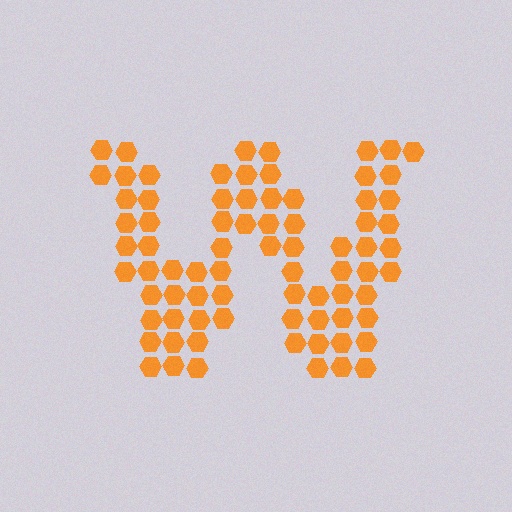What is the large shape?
The large shape is the letter W.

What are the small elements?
The small elements are hexagons.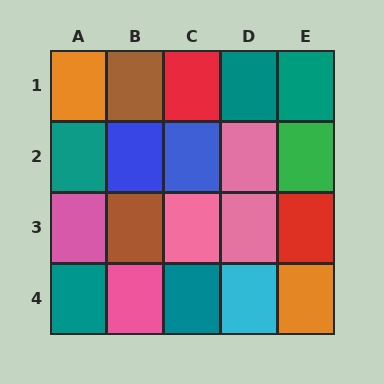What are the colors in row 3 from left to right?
Pink, brown, pink, pink, red.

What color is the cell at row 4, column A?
Teal.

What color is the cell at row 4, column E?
Orange.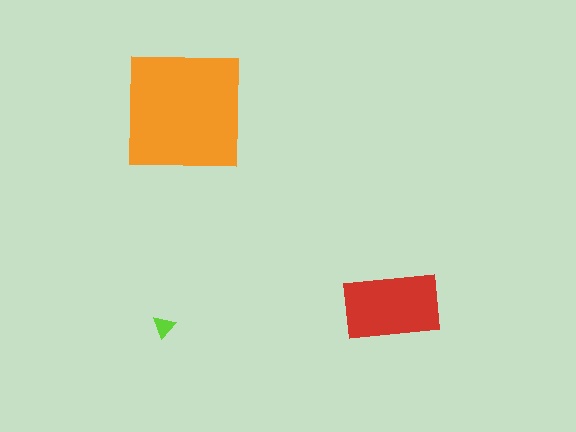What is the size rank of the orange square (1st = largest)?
1st.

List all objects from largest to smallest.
The orange square, the red rectangle, the lime triangle.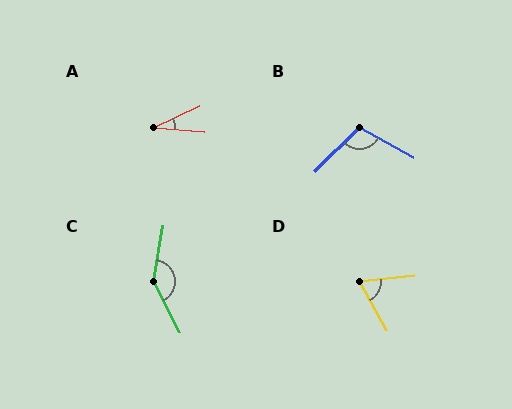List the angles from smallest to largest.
A (29°), D (66°), B (106°), C (143°).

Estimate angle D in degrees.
Approximately 66 degrees.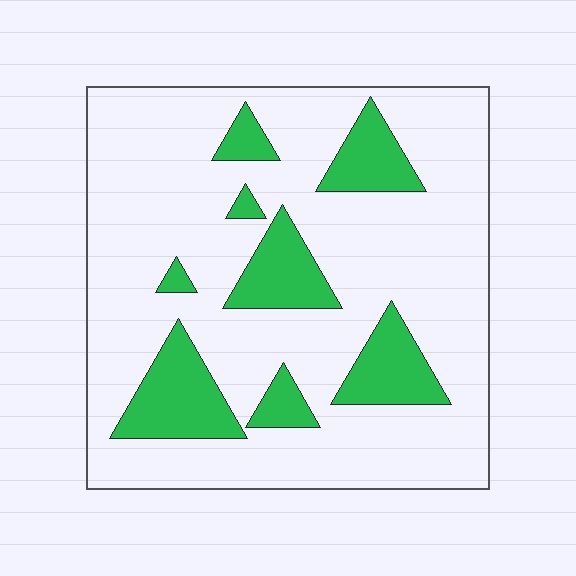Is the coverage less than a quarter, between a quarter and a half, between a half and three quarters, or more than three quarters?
Less than a quarter.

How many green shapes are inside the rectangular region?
8.